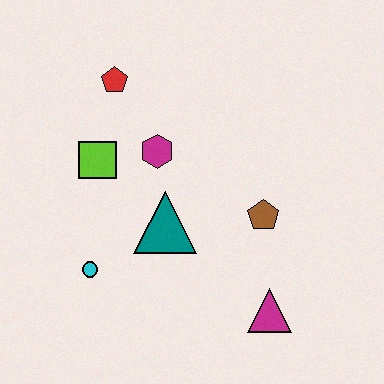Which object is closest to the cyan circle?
The teal triangle is closest to the cyan circle.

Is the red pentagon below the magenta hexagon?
No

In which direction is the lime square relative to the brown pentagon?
The lime square is to the left of the brown pentagon.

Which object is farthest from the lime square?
The magenta triangle is farthest from the lime square.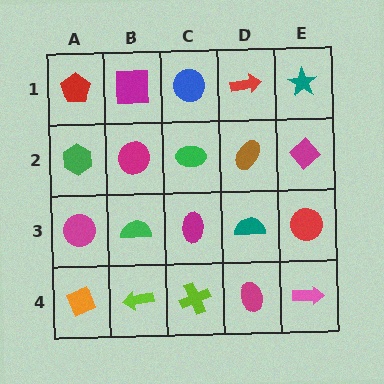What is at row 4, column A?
An orange diamond.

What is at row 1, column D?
A red arrow.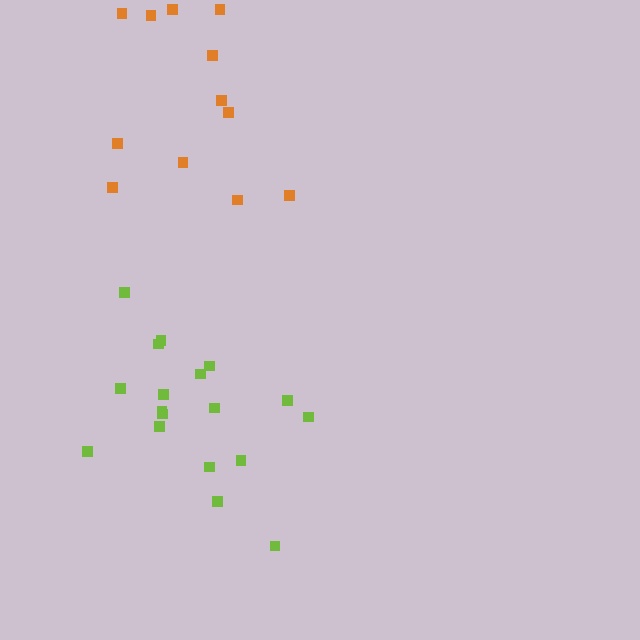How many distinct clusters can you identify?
There are 2 distinct clusters.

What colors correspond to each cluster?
The clusters are colored: orange, lime.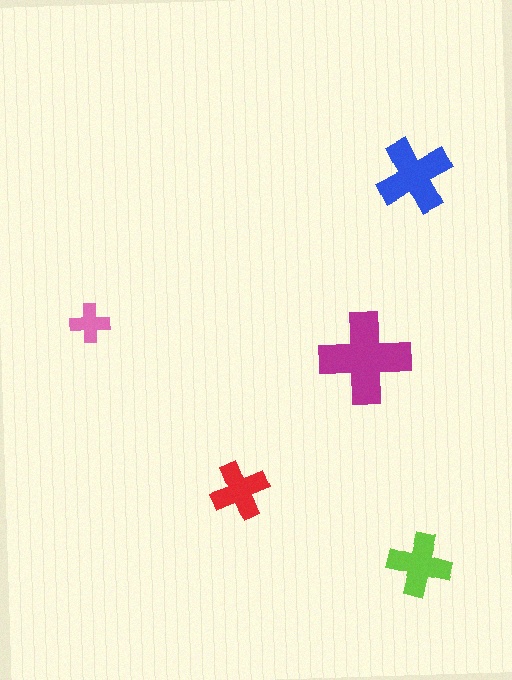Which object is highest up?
The blue cross is topmost.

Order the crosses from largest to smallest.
the magenta one, the blue one, the lime one, the red one, the pink one.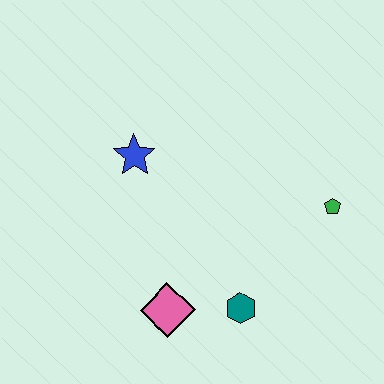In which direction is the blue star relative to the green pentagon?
The blue star is to the left of the green pentagon.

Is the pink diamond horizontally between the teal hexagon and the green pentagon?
No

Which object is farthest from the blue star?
The green pentagon is farthest from the blue star.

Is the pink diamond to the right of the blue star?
Yes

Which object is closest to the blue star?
The pink diamond is closest to the blue star.